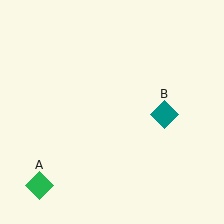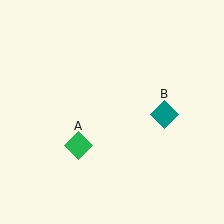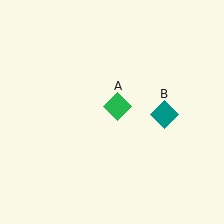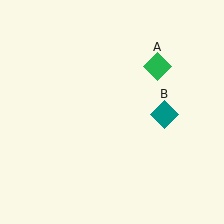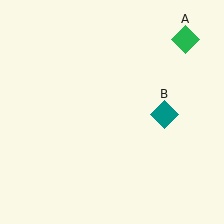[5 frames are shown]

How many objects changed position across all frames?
1 object changed position: green diamond (object A).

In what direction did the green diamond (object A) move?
The green diamond (object A) moved up and to the right.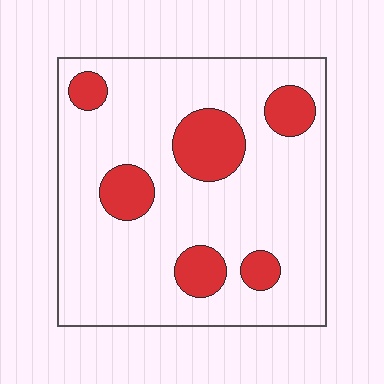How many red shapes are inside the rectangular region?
6.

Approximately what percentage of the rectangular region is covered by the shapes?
Approximately 20%.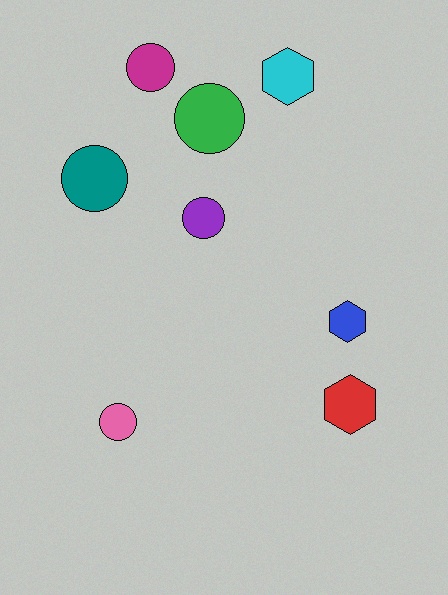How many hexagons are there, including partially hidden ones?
There are 3 hexagons.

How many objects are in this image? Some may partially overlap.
There are 8 objects.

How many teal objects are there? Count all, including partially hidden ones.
There is 1 teal object.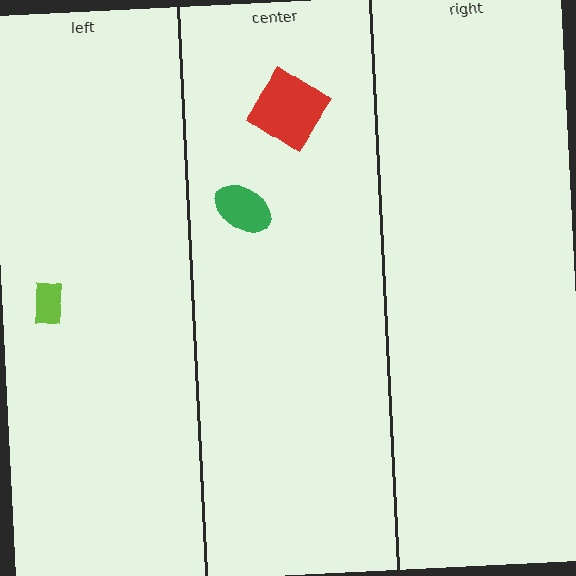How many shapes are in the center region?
2.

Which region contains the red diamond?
The center region.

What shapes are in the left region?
The lime rectangle.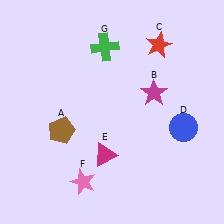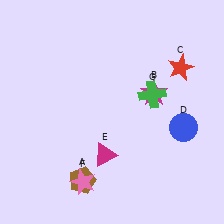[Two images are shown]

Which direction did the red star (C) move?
The red star (C) moved down.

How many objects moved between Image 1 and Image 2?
3 objects moved between the two images.